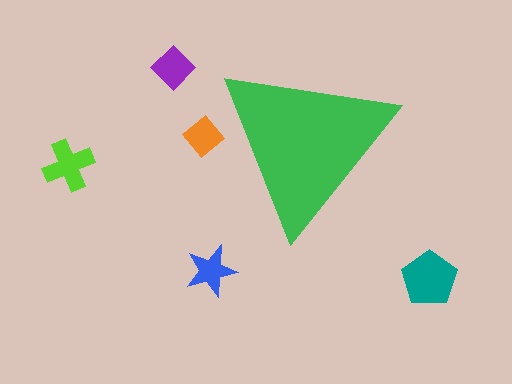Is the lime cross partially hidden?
No, the lime cross is fully visible.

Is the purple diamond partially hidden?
No, the purple diamond is fully visible.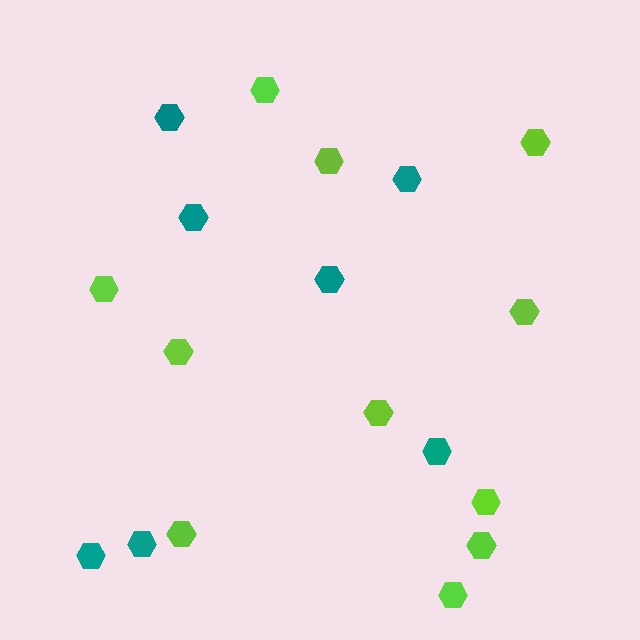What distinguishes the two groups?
There are 2 groups: one group of teal hexagons (7) and one group of lime hexagons (11).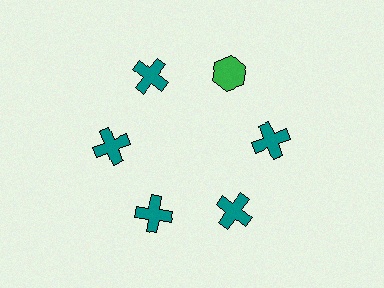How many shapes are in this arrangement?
There are 6 shapes arranged in a ring pattern.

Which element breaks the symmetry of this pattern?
The green hexagon at roughly the 1 o'clock position breaks the symmetry. All other shapes are teal crosses.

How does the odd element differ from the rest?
It differs in both color (green instead of teal) and shape (hexagon instead of cross).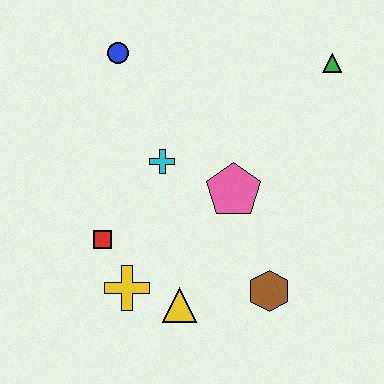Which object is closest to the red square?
The yellow cross is closest to the red square.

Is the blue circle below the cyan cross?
No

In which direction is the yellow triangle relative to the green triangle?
The yellow triangle is below the green triangle.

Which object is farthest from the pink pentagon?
The blue circle is farthest from the pink pentagon.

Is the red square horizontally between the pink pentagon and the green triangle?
No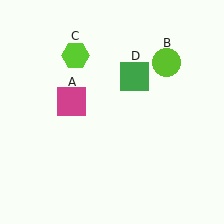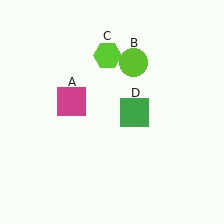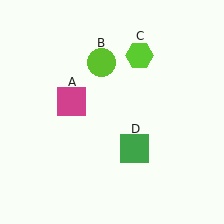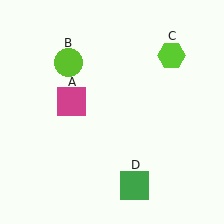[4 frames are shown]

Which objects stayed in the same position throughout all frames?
Magenta square (object A) remained stationary.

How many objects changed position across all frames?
3 objects changed position: lime circle (object B), lime hexagon (object C), green square (object D).